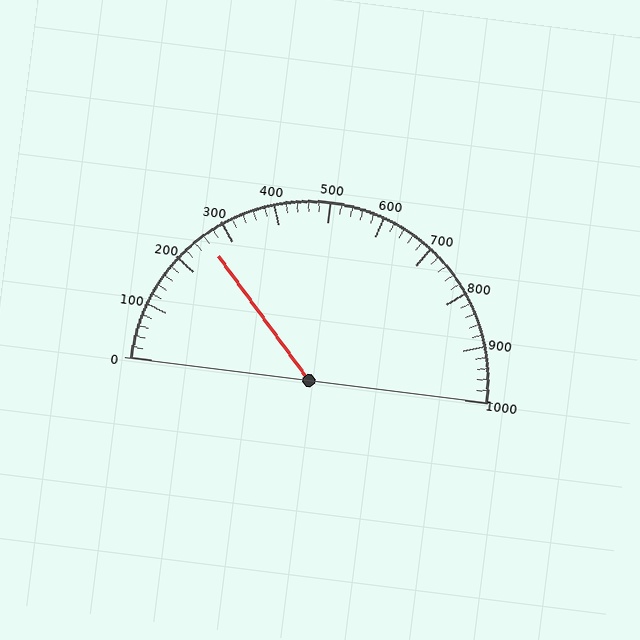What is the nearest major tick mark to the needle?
The nearest major tick mark is 300.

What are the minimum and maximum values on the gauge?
The gauge ranges from 0 to 1000.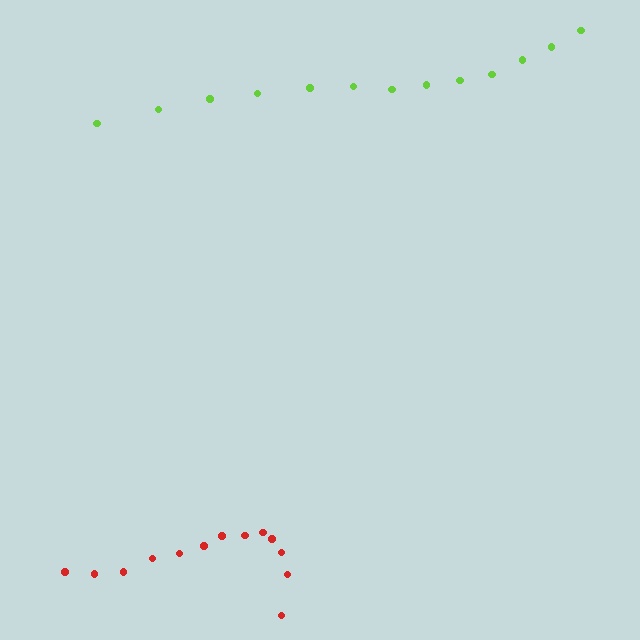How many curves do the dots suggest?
There are 2 distinct paths.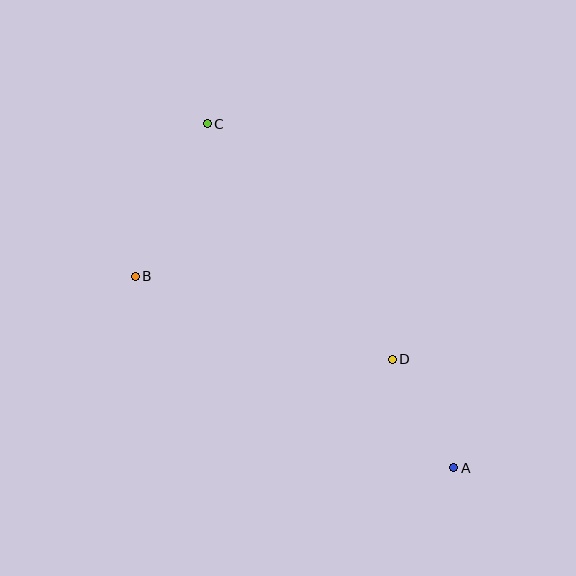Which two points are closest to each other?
Points A and D are closest to each other.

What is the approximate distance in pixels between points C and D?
The distance between C and D is approximately 300 pixels.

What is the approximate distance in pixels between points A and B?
The distance between A and B is approximately 372 pixels.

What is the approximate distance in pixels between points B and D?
The distance between B and D is approximately 270 pixels.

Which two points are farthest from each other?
Points A and C are farthest from each other.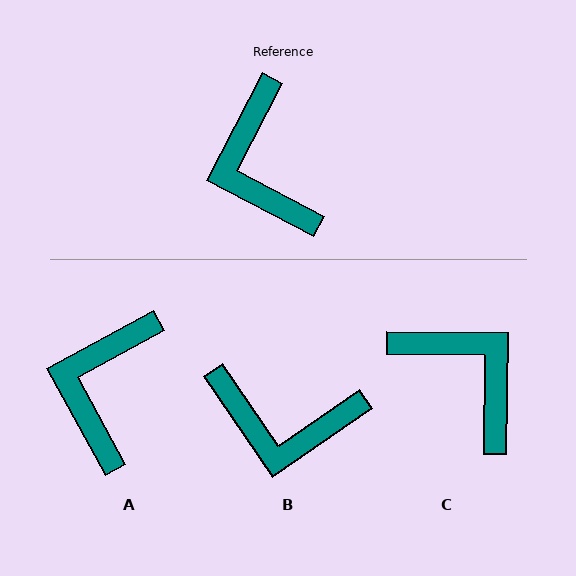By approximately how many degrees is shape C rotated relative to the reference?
Approximately 153 degrees clockwise.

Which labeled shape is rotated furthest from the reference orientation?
C, about 153 degrees away.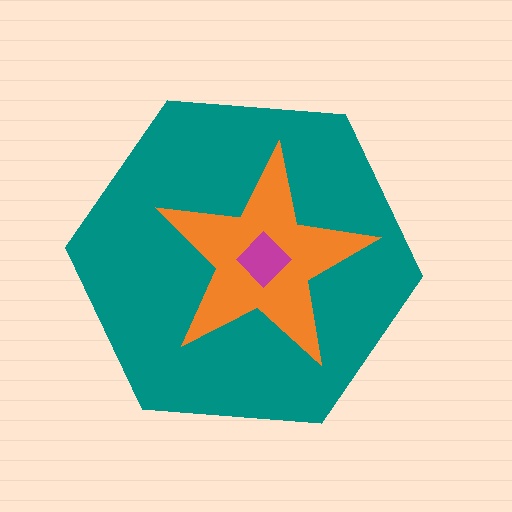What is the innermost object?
The magenta diamond.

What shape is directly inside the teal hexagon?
The orange star.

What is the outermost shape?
The teal hexagon.